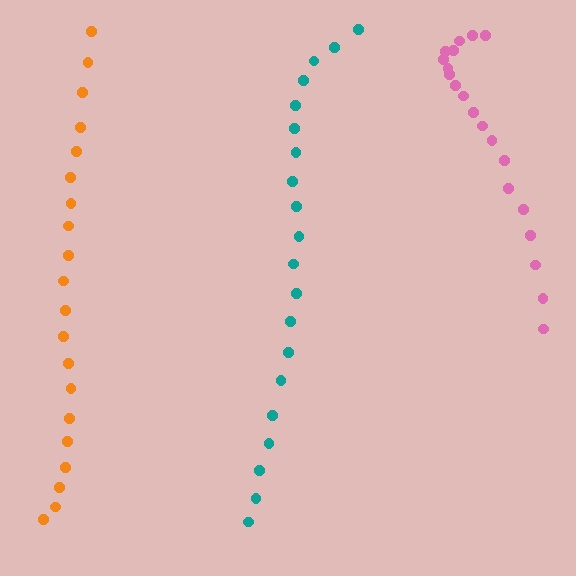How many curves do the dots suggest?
There are 3 distinct paths.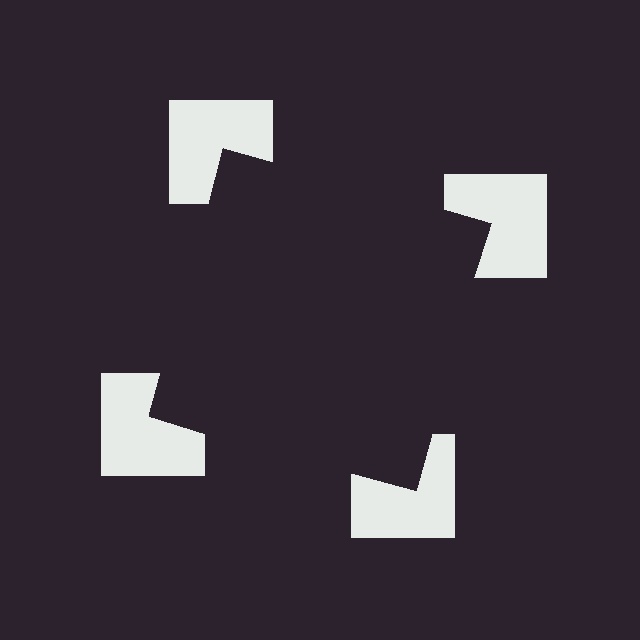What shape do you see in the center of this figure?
An illusory square — its edges are inferred from the aligned wedge cuts in the notched squares, not physically drawn.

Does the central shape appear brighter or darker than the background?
It typically appears slightly darker than the background, even though no actual brightness change is drawn.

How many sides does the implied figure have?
4 sides.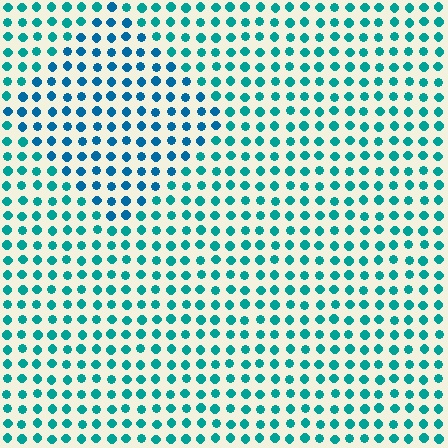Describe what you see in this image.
The image is filled with small teal elements in a uniform arrangement. A diamond-shaped region is visible where the elements are tinted to a slightly different hue, forming a subtle color boundary.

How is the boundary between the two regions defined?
The boundary is defined purely by a slight shift in hue (about 25 degrees). Spacing, size, and orientation are identical on both sides.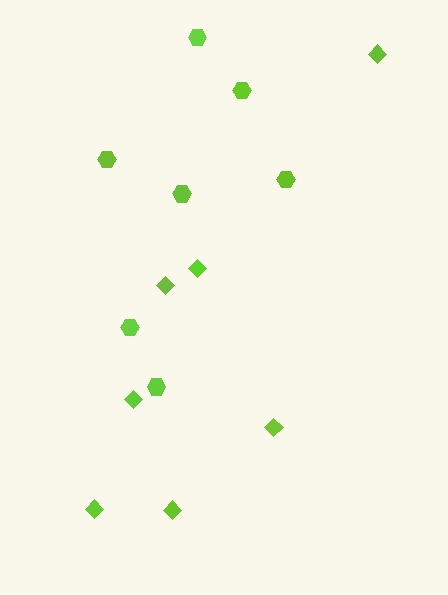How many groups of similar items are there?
There are 2 groups: one group of diamonds (7) and one group of hexagons (7).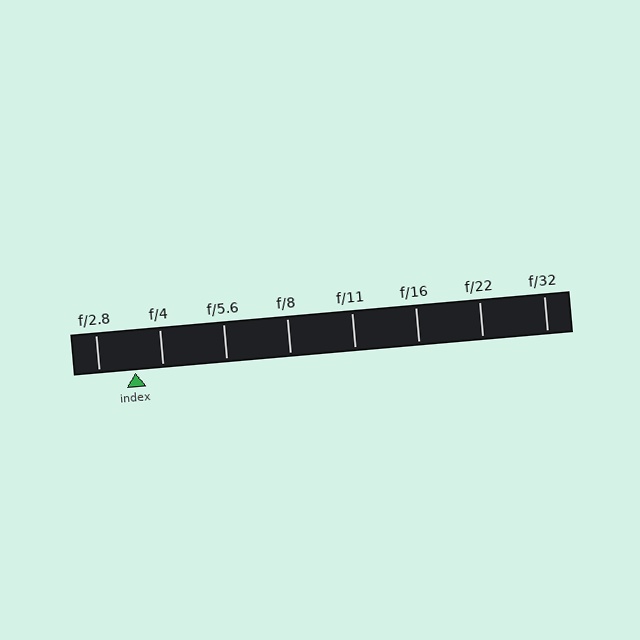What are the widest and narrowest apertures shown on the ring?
The widest aperture shown is f/2.8 and the narrowest is f/32.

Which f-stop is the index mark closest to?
The index mark is closest to f/4.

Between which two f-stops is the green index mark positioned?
The index mark is between f/2.8 and f/4.